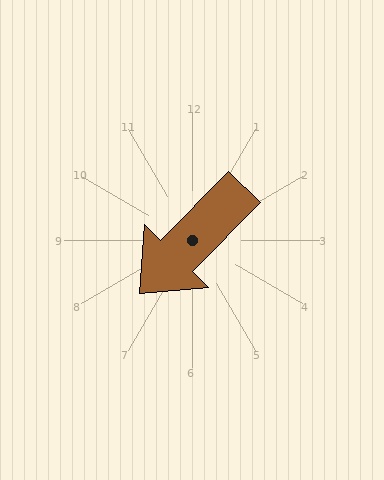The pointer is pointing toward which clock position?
Roughly 7 o'clock.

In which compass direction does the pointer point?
Southwest.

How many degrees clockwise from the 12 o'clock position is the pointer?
Approximately 224 degrees.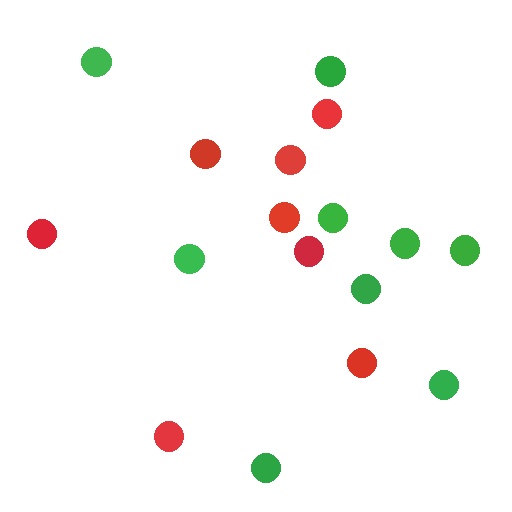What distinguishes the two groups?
There are 2 groups: one group of green circles (9) and one group of red circles (8).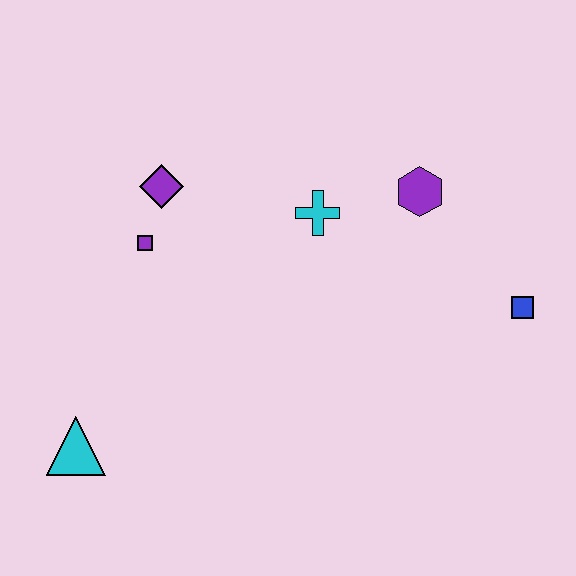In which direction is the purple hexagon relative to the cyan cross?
The purple hexagon is to the right of the cyan cross.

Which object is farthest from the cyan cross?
The cyan triangle is farthest from the cyan cross.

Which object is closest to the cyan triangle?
The purple square is closest to the cyan triangle.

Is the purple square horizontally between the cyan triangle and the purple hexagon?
Yes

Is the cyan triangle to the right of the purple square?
No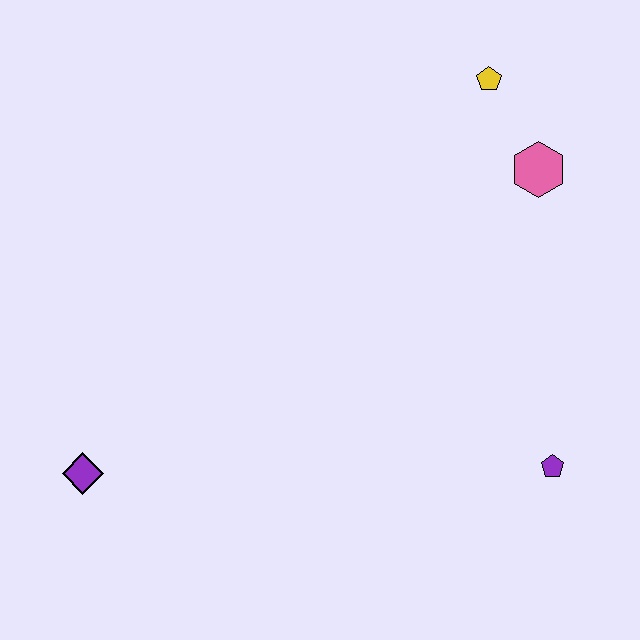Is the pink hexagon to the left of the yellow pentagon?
No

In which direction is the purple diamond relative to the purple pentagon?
The purple diamond is to the left of the purple pentagon.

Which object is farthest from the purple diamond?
The yellow pentagon is farthest from the purple diamond.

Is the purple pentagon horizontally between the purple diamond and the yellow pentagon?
No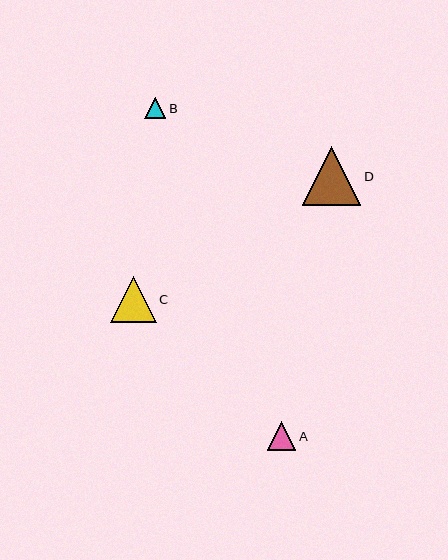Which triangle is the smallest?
Triangle B is the smallest with a size of approximately 21 pixels.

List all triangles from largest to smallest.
From largest to smallest: D, C, A, B.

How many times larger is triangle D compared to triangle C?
Triangle D is approximately 1.3 times the size of triangle C.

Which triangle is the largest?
Triangle D is the largest with a size of approximately 59 pixels.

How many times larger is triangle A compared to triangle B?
Triangle A is approximately 1.4 times the size of triangle B.